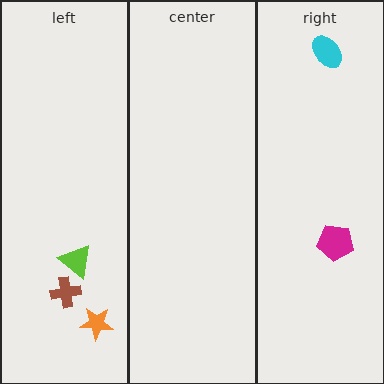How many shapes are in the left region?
3.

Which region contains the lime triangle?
The left region.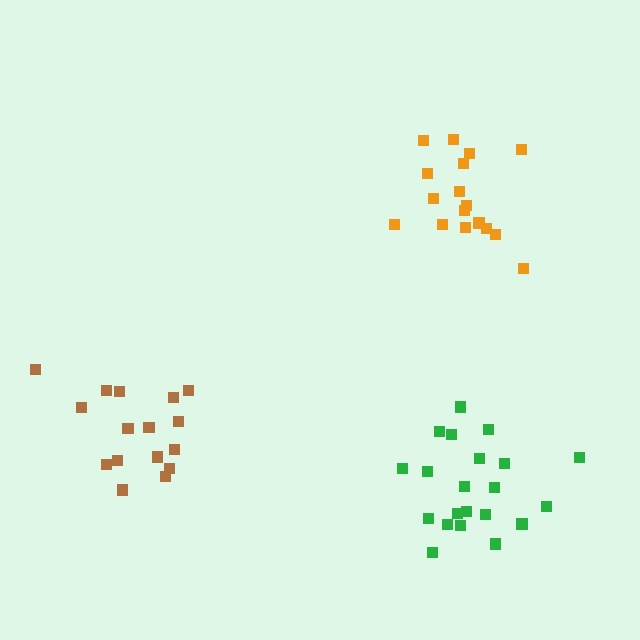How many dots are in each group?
Group 1: 17 dots, Group 2: 21 dots, Group 3: 16 dots (54 total).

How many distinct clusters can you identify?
There are 3 distinct clusters.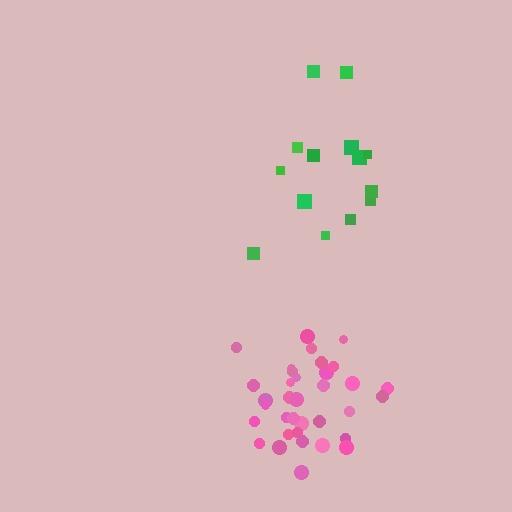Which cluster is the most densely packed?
Pink.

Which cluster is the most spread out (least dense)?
Green.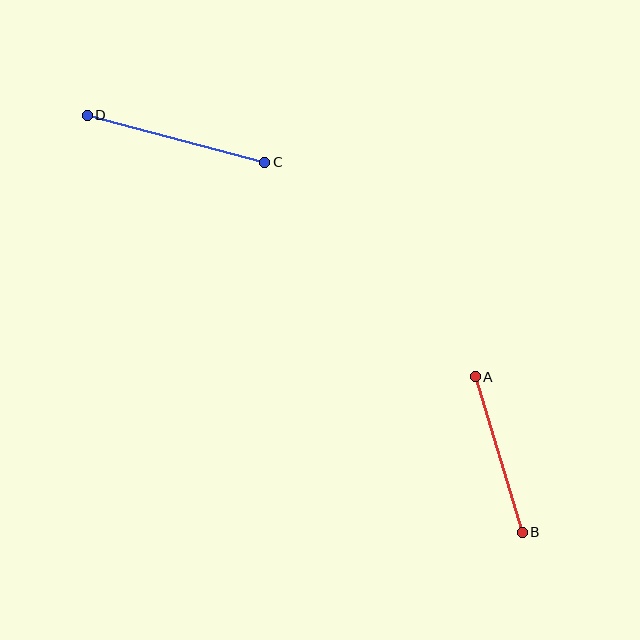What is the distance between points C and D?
The distance is approximately 184 pixels.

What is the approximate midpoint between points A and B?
The midpoint is at approximately (499, 454) pixels.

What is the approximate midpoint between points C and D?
The midpoint is at approximately (176, 139) pixels.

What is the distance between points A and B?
The distance is approximately 162 pixels.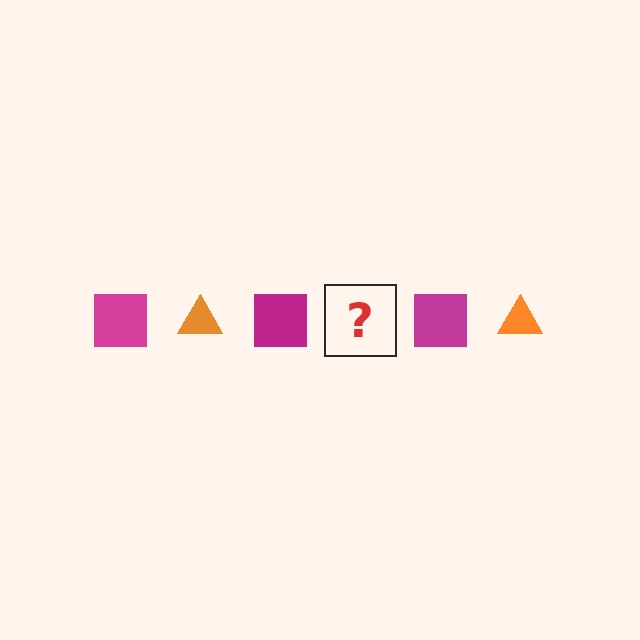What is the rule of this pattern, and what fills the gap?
The rule is that the pattern alternates between magenta square and orange triangle. The gap should be filled with an orange triangle.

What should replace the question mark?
The question mark should be replaced with an orange triangle.